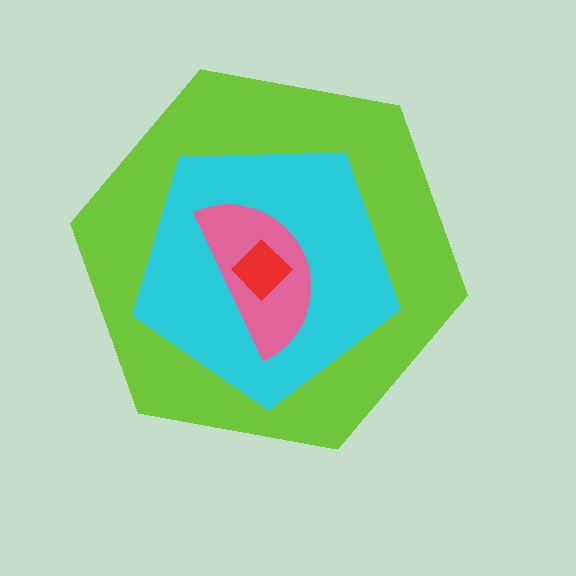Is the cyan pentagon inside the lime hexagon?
Yes.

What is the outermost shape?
The lime hexagon.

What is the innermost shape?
The red diamond.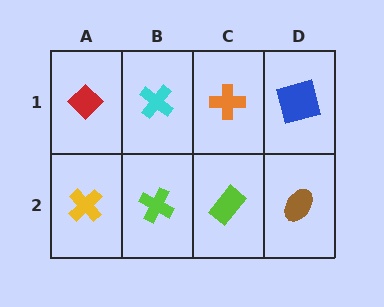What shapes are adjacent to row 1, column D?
A brown ellipse (row 2, column D), an orange cross (row 1, column C).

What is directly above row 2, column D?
A blue square.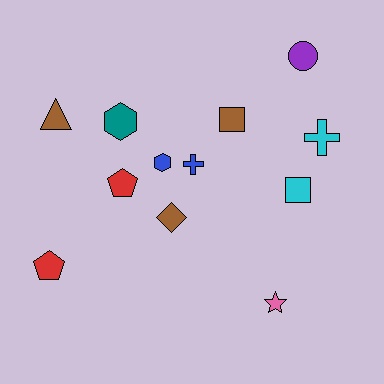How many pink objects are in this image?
There is 1 pink object.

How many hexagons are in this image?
There are 2 hexagons.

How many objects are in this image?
There are 12 objects.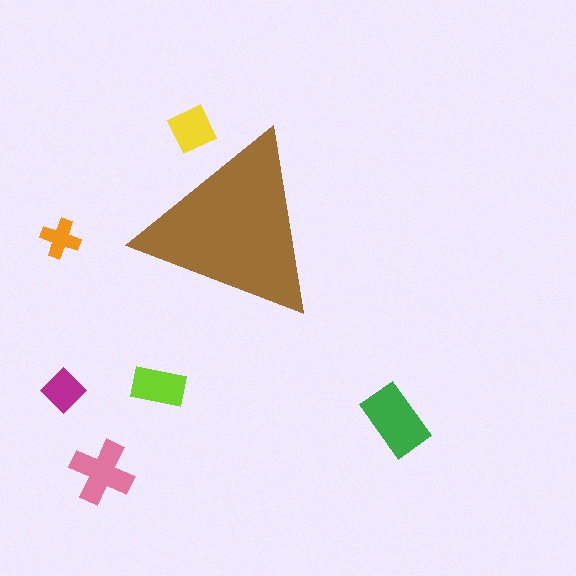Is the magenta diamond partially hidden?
No, the magenta diamond is fully visible.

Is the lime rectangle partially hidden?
No, the lime rectangle is fully visible.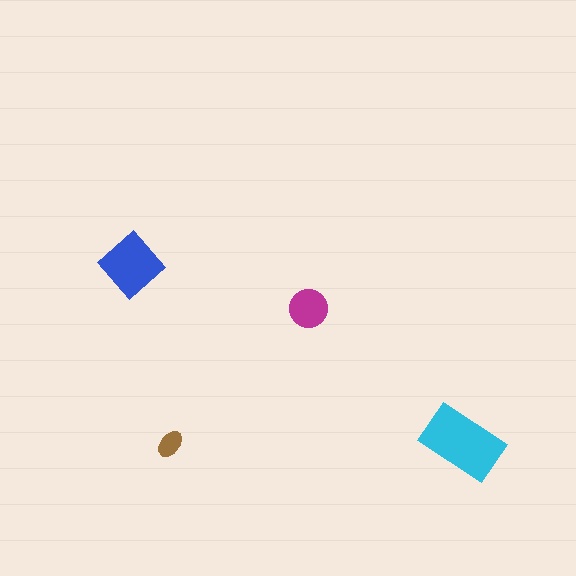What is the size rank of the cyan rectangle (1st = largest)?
1st.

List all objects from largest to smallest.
The cyan rectangle, the blue diamond, the magenta circle, the brown ellipse.